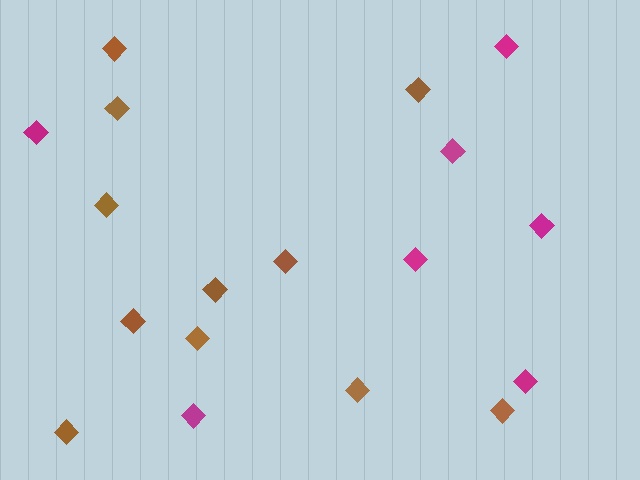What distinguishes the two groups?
There are 2 groups: one group of magenta diamonds (7) and one group of brown diamonds (11).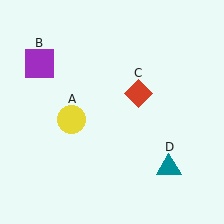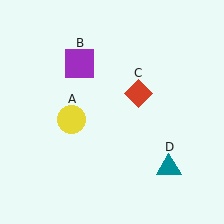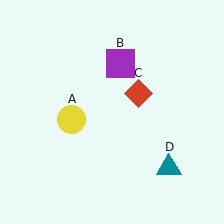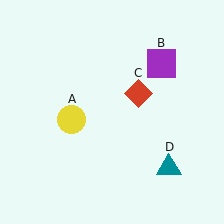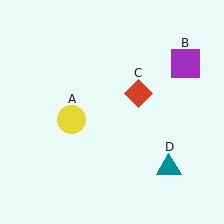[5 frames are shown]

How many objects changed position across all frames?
1 object changed position: purple square (object B).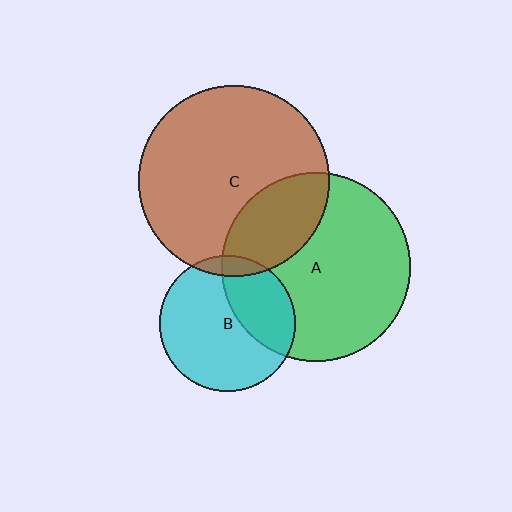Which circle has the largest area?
Circle C (brown).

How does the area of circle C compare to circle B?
Approximately 2.0 times.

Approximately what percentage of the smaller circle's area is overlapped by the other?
Approximately 25%.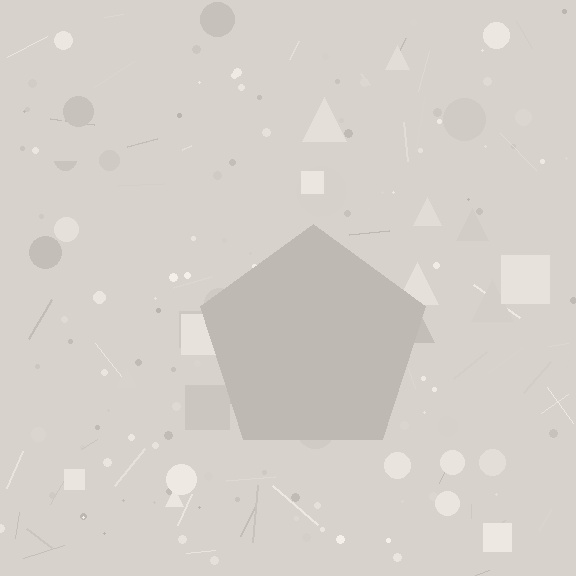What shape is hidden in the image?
A pentagon is hidden in the image.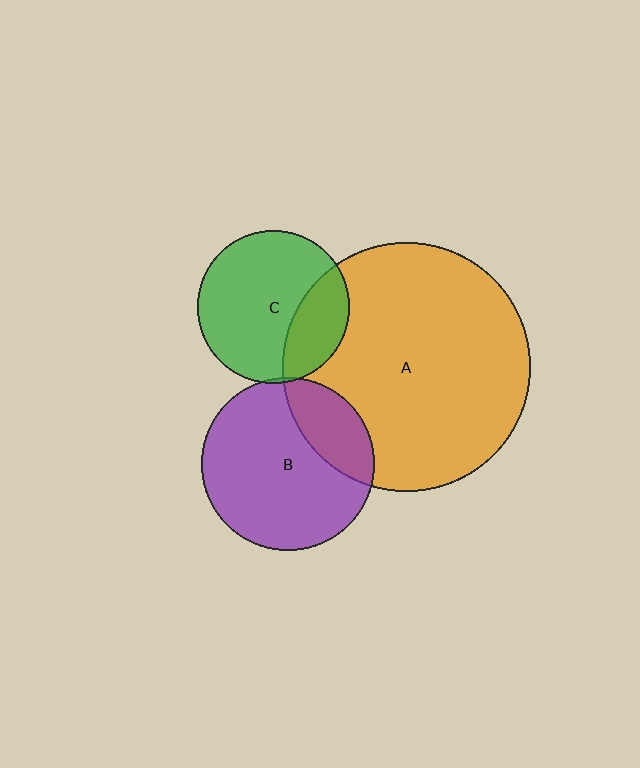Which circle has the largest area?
Circle A (orange).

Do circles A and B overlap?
Yes.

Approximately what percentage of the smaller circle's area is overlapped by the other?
Approximately 25%.